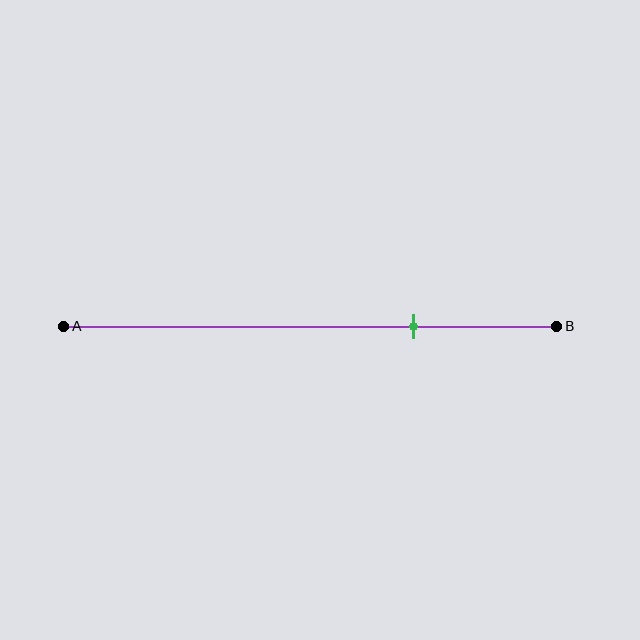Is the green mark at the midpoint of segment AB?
No, the mark is at about 70% from A, not at the 50% midpoint.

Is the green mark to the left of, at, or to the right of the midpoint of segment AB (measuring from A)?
The green mark is to the right of the midpoint of segment AB.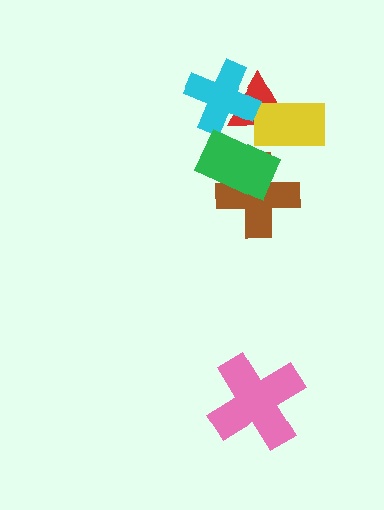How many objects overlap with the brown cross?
1 object overlaps with the brown cross.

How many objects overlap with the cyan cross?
1 object overlaps with the cyan cross.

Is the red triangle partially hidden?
Yes, it is partially covered by another shape.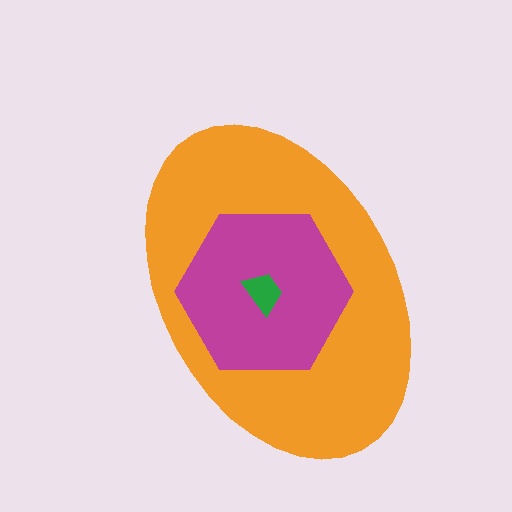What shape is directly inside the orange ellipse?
The magenta hexagon.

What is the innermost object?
The green trapezoid.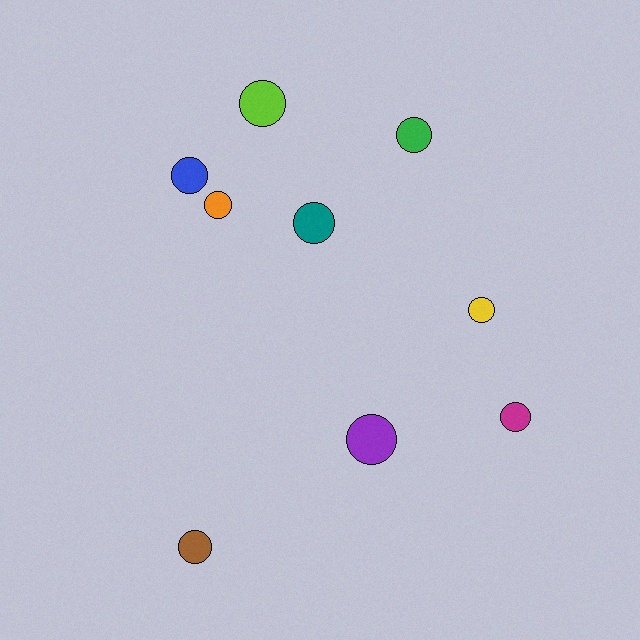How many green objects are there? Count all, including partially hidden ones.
There is 1 green object.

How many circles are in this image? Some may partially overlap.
There are 9 circles.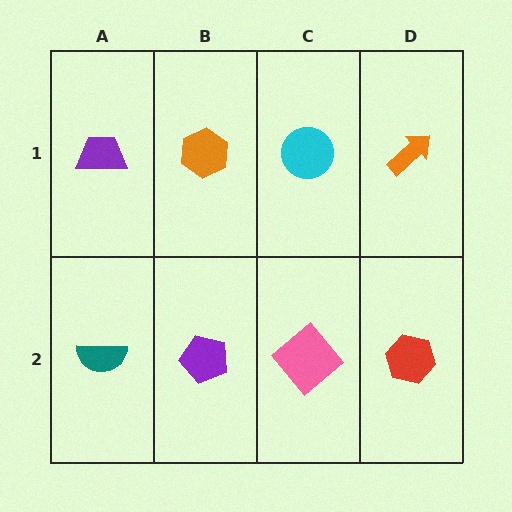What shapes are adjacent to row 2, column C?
A cyan circle (row 1, column C), a purple pentagon (row 2, column B), a red hexagon (row 2, column D).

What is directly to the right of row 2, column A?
A purple pentagon.